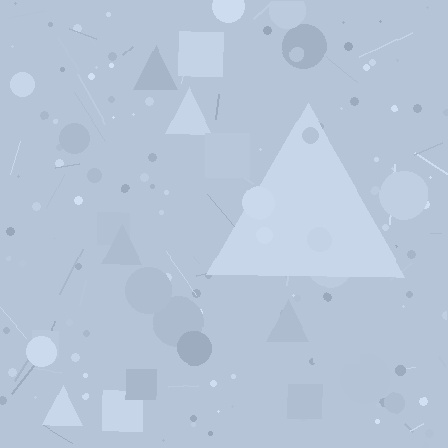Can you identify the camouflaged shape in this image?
The camouflaged shape is a triangle.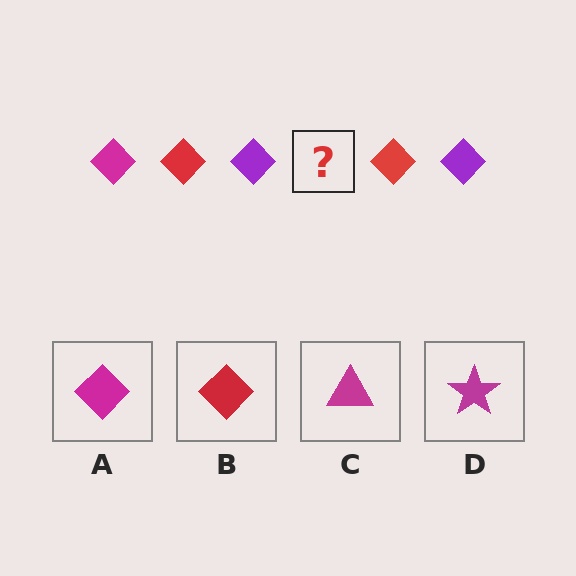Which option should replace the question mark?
Option A.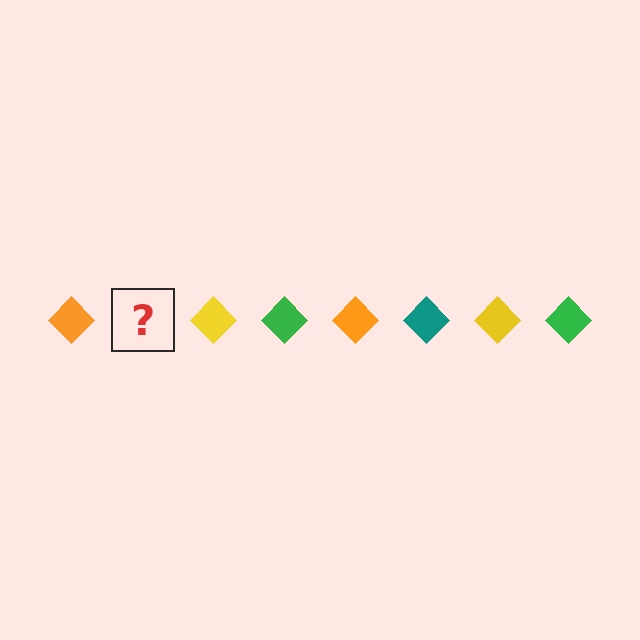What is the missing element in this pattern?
The missing element is a teal diamond.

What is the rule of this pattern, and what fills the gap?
The rule is that the pattern cycles through orange, teal, yellow, green diamonds. The gap should be filled with a teal diamond.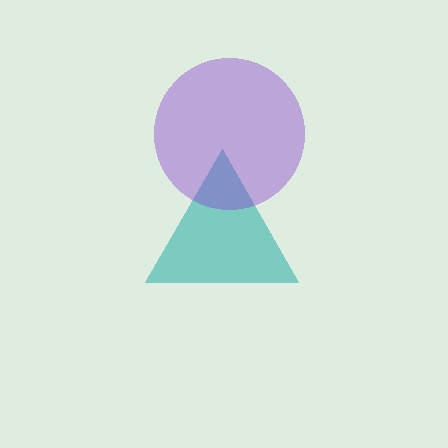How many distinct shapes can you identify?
There are 2 distinct shapes: a teal triangle, a purple circle.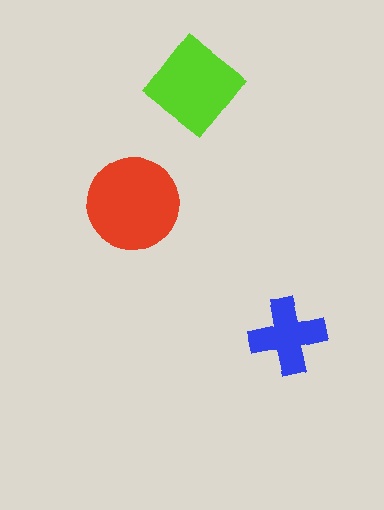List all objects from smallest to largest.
The blue cross, the lime diamond, the red circle.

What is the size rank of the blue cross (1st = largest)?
3rd.